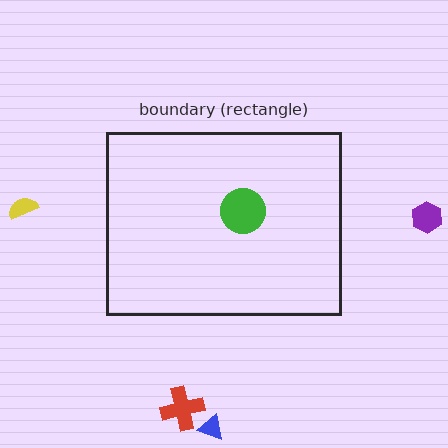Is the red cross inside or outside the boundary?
Outside.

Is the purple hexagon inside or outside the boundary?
Outside.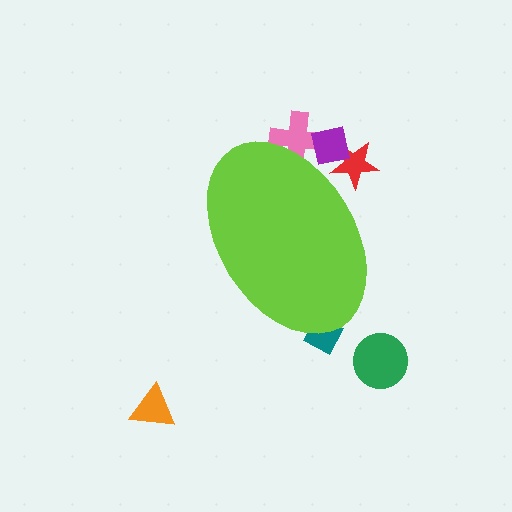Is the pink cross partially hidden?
Yes, the pink cross is partially hidden behind the lime ellipse.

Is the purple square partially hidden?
Yes, the purple square is partially hidden behind the lime ellipse.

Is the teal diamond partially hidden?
Yes, the teal diamond is partially hidden behind the lime ellipse.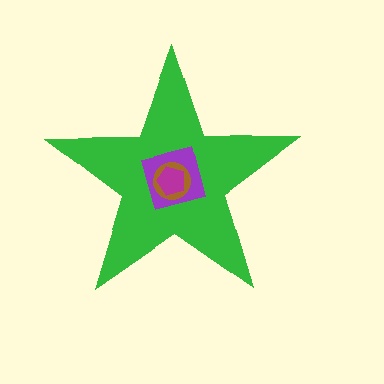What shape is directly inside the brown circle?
The magenta pentagon.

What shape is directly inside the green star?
The purple square.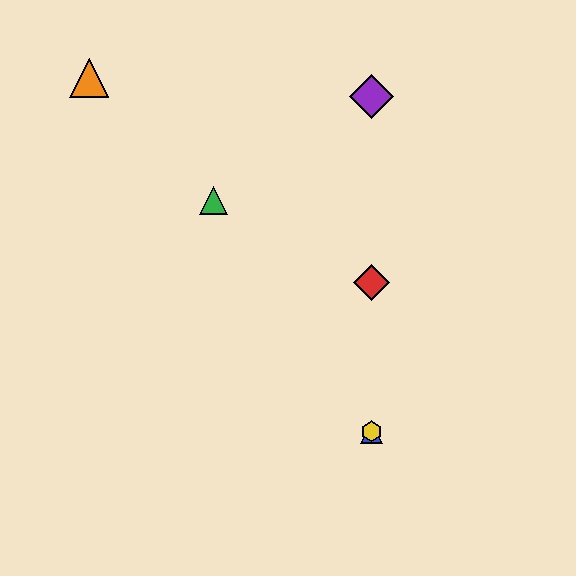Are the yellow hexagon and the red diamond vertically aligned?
Yes, both are at x≈372.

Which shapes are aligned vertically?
The red diamond, the blue triangle, the yellow hexagon, the purple diamond are aligned vertically.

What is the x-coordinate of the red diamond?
The red diamond is at x≈372.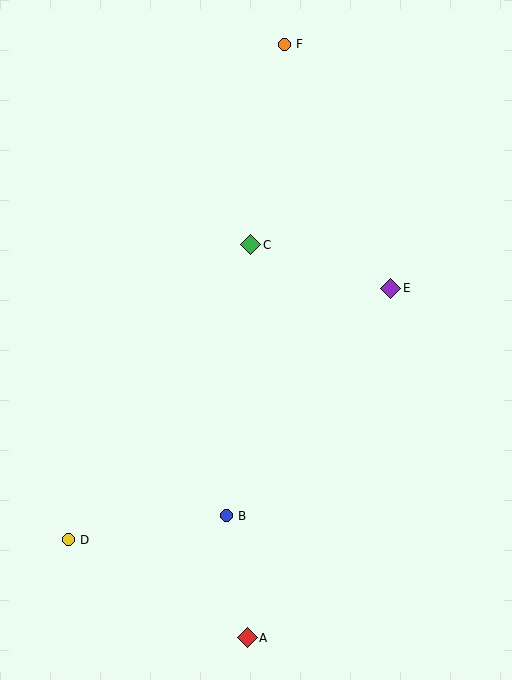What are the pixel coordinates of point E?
Point E is at (391, 288).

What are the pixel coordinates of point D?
Point D is at (68, 540).